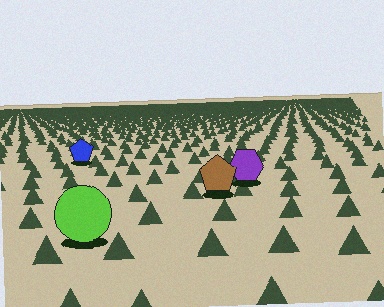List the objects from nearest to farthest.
From nearest to farthest: the lime circle, the brown pentagon, the purple hexagon, the blue pentagon.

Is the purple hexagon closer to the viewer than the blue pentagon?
Yes. The purple hexagon is closer — you can tell from the texture gradient: the ground texture is coarser near it.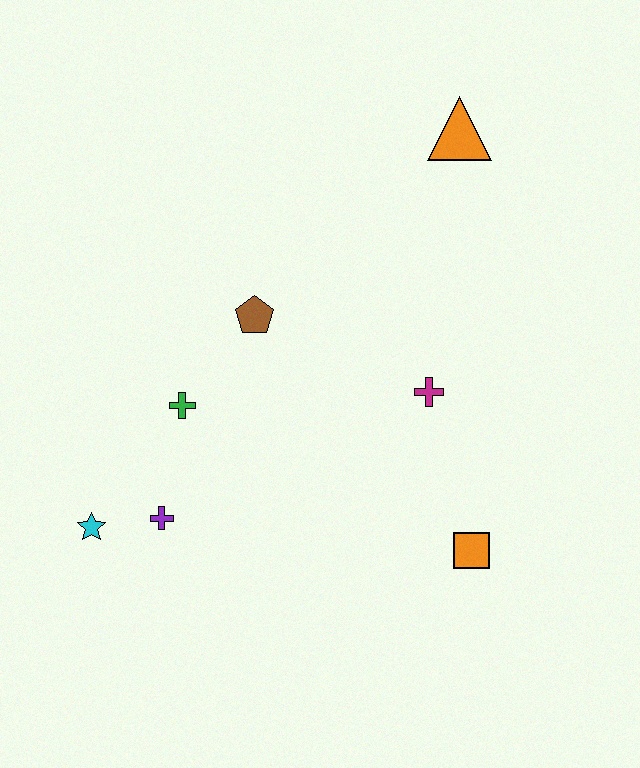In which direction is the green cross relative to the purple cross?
The green cross is above the purple cross.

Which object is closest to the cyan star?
The purple cross is closest to the cyan star.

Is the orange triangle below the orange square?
No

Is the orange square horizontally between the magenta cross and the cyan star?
No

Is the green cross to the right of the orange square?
No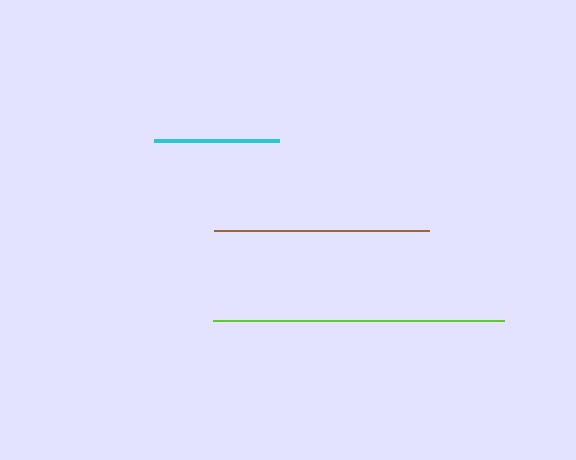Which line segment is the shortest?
The cyan line is the shortest at approximately 125 pixels.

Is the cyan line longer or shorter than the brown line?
The brown line is longer than the cyan line.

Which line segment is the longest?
The lime line is the longest at approximately 291 pixels.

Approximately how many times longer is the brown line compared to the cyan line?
The brown line is approximately 1.7 times the length of the cyan line.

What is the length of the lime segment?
The lime segment is approximately 291 pixels long.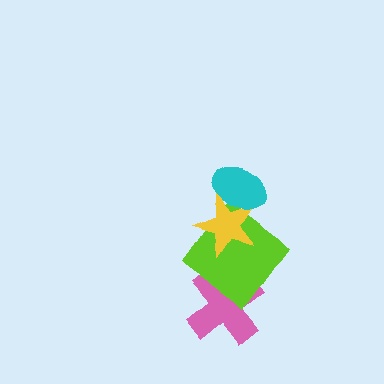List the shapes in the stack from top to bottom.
From top to bottom: the cyan ellipse, the yellow star, the lime diamond, the pink cross.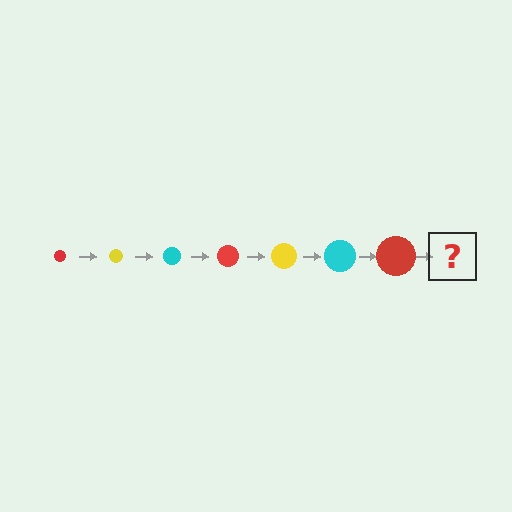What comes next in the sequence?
The next element should be a yellow circle, larger than the previous one.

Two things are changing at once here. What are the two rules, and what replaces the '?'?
The two rules are that the circle grows larger each step and the color cycles through red, yellow, and cyan. The '?' should be a yellow circle, larger than the previous one.